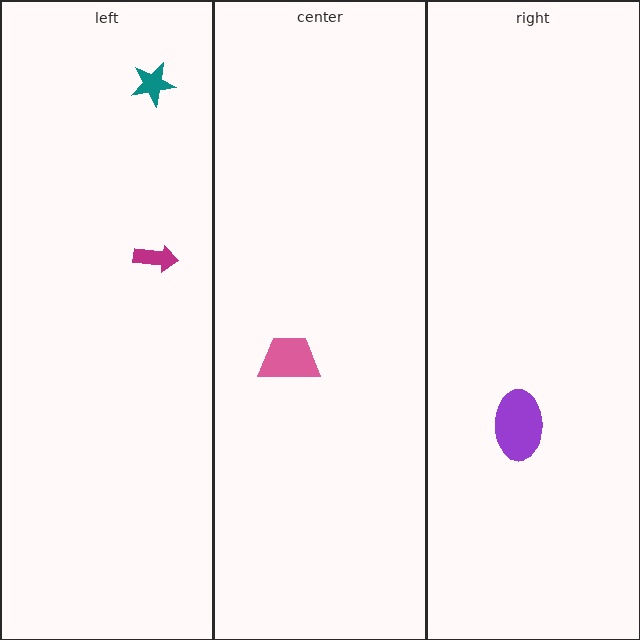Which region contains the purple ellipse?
The right region.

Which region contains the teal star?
The left region.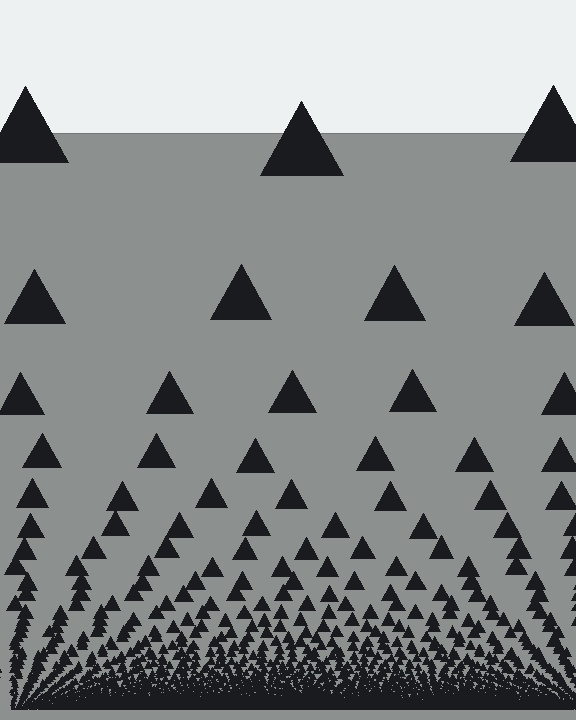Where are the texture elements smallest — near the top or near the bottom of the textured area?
Near the bottom.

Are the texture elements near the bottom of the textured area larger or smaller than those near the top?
Smaller. The gradient is inverted — elements near the bottom are smaller and denser.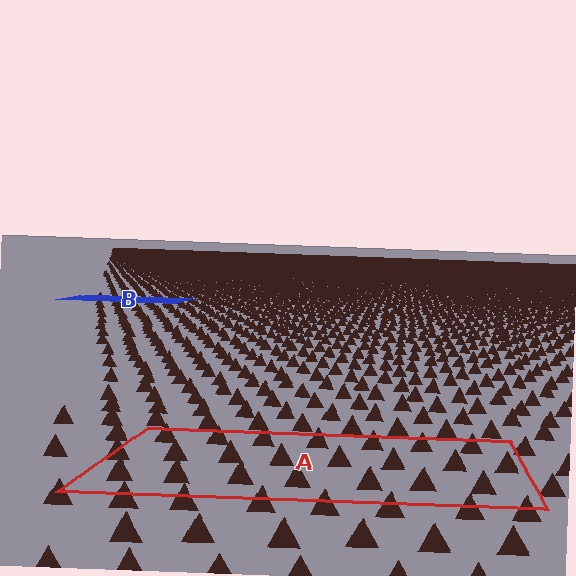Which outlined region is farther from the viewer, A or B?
Region B is farther from the viewer — the texture elements inside it appear smaller and more densely packed.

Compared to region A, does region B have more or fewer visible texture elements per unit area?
Region B has more texture elements per unit area — they are packed more densely because it is farther away.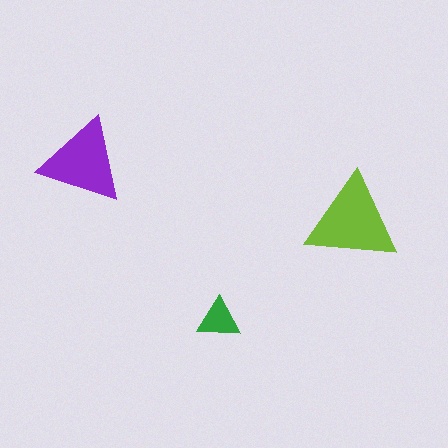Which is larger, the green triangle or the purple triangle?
The purple one.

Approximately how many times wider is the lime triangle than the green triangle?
About 2 times wider.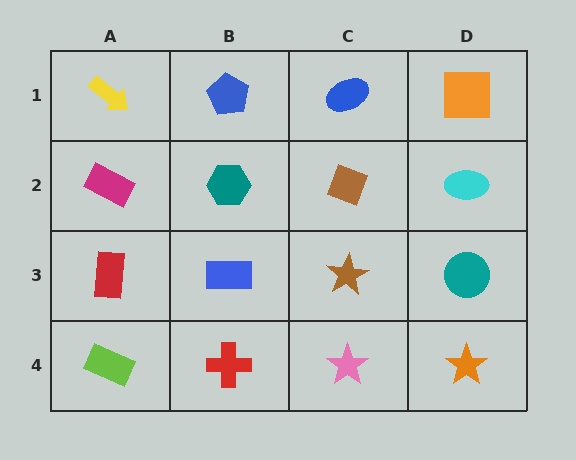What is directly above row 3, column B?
A teal hexagon.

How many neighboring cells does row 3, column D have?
3.